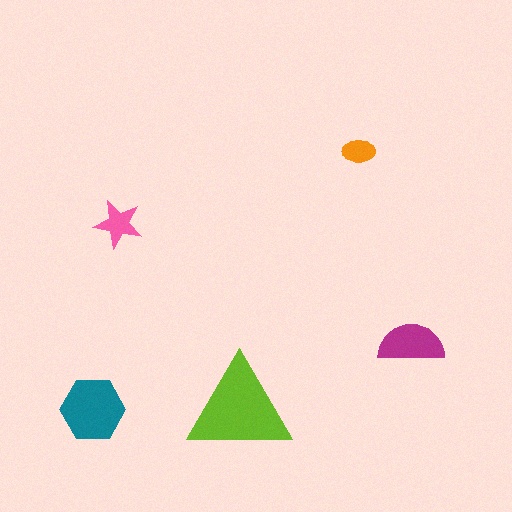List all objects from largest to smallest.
The lime triangle, the teal hexagon, the magenta semicircle, the pink star, the orange ellipse.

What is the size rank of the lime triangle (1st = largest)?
1st.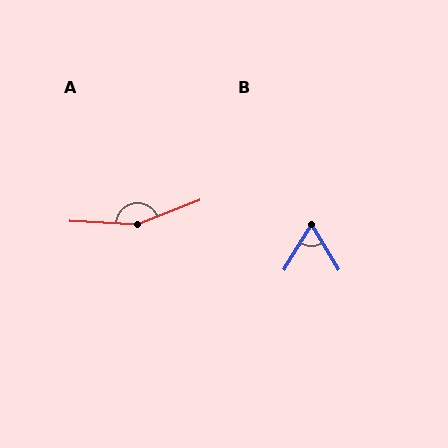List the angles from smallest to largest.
B (62°), A (155°).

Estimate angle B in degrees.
Approximately 62 degrees.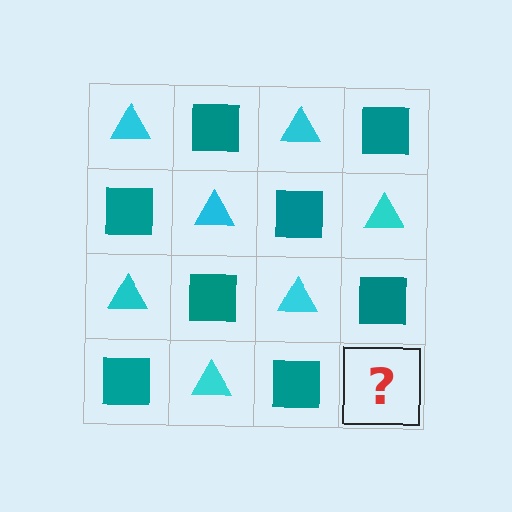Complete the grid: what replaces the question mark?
The question mark should be replaced with a cyan triangle.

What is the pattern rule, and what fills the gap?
The rule is that it alternates cyan triangle and teal square in a checkerboard pattern. The gap should be filled with a cyan triangle.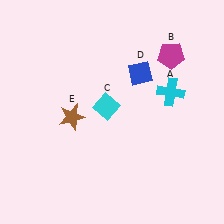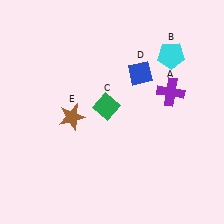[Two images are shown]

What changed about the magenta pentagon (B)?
In Image 1, B is magenta. In Image 2, it changed to cyan.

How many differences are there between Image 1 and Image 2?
There are 3 differences between the two images.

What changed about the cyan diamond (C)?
In Image 1, C is cyan. In Image 2, it changed to green.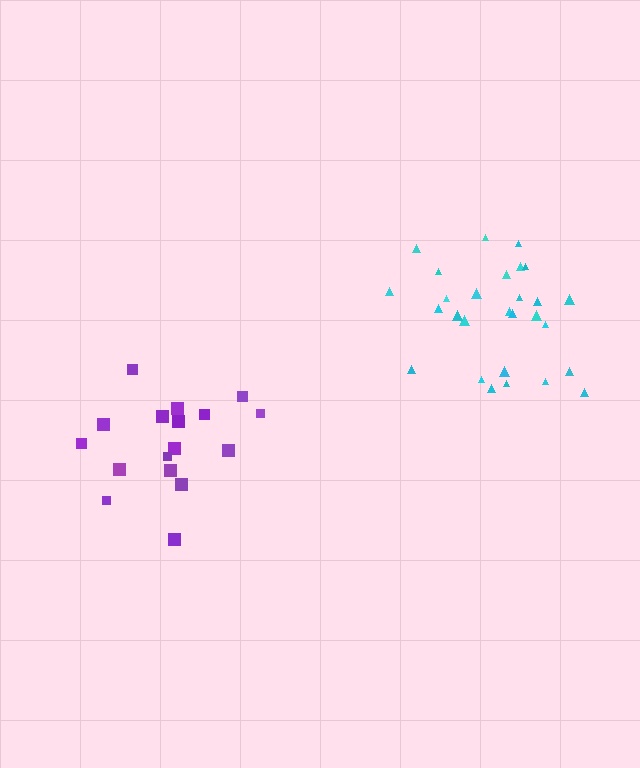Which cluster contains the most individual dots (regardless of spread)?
Cyan (28).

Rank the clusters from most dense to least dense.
cyan, purple.